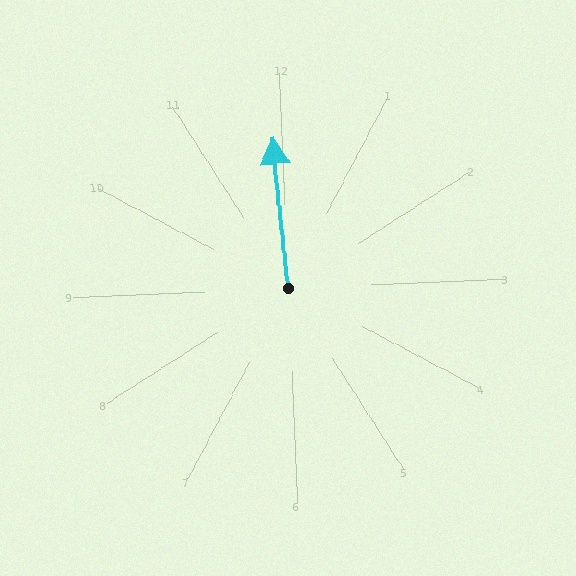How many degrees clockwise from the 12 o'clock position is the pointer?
Approximately 356 degrees.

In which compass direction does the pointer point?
North.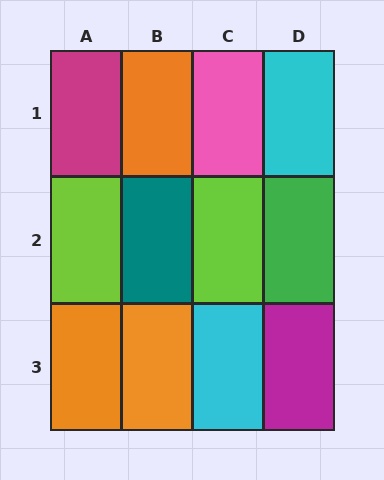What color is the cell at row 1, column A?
Magenta.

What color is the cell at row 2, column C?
Lime.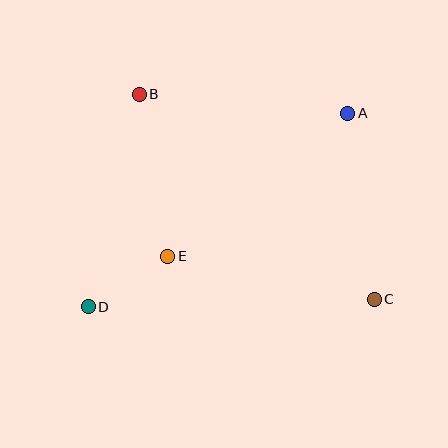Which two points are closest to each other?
Points D and E are closest to each other.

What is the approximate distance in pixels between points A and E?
The distance between A and E is approximately 230 pixels.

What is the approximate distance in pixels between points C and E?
The distance between C and E is approximately 211 pixels.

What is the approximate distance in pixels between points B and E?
The distance between B and E is approximately 165 pixels.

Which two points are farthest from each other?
Points A and D are farthest from each other.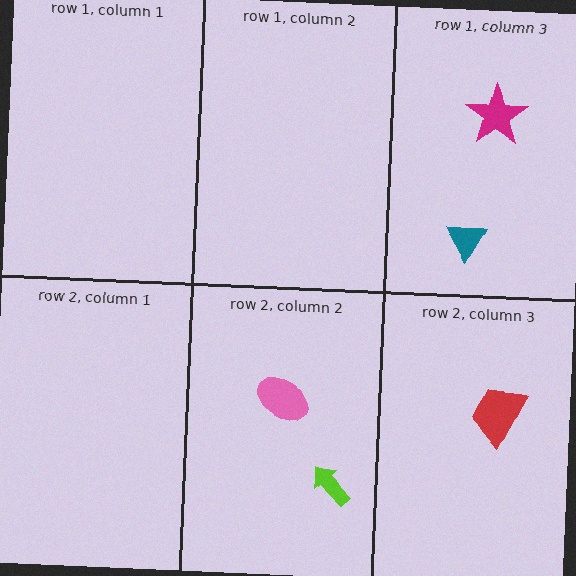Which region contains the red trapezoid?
The row 2, column 3 region.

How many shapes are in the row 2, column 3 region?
1.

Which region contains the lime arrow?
The row 2, column 2 region.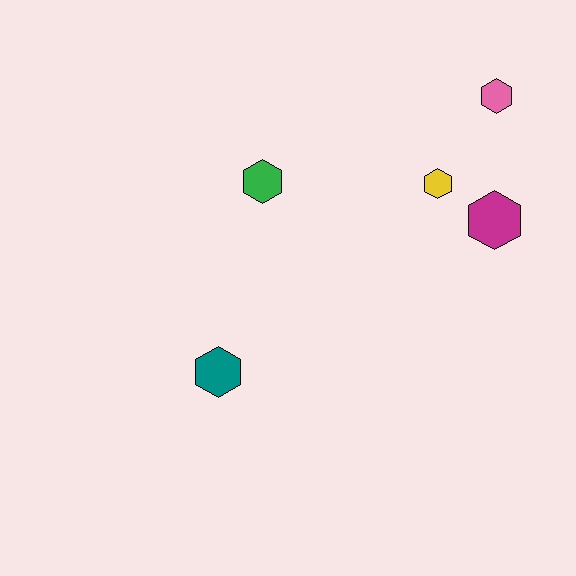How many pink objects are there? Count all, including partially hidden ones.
There is 1 pink object.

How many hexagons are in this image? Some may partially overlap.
There are 5 hexagons.